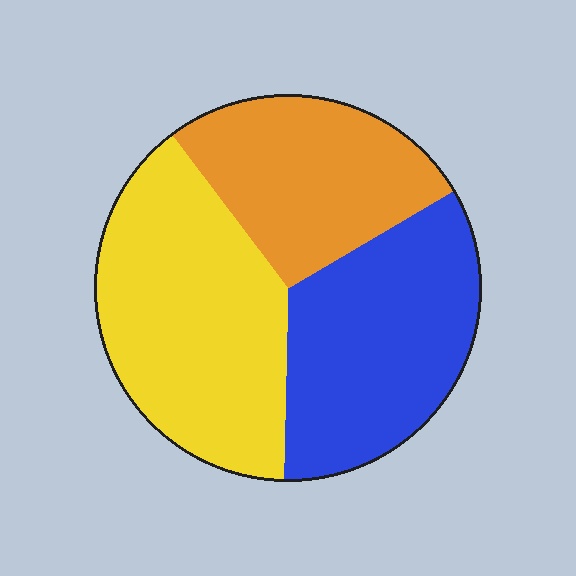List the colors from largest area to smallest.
From largest to smallest: yellow, blue, orange.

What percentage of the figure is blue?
Blue covers around 35% of the figure.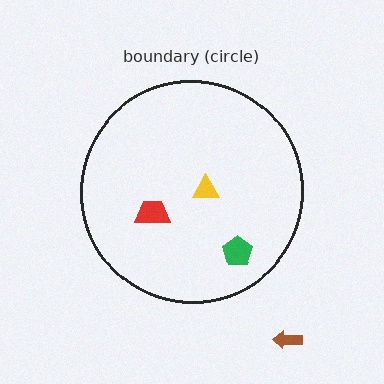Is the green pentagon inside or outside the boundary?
Inside.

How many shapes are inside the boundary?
3 inside, 1 outside.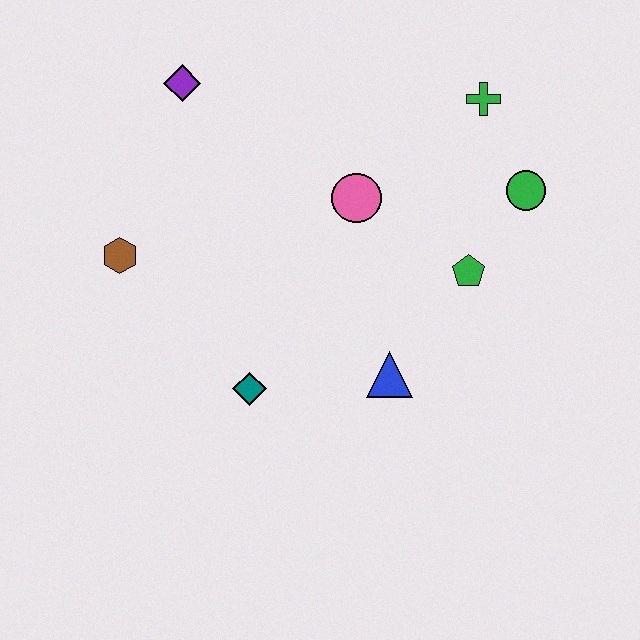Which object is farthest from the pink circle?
The brown hexagon is farthest from the pink circle.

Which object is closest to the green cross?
The green circle is closest to the green cross.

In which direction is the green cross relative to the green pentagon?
The green cross is above the green pentagon.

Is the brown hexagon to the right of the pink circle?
No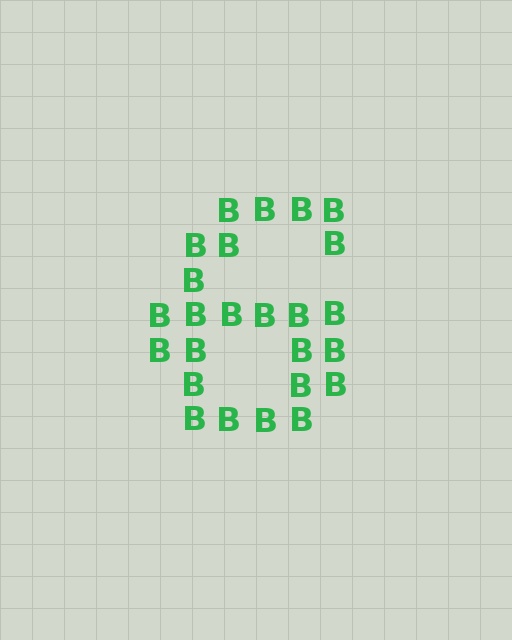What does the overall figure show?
The overall figure shows the digit 6.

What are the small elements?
The small elements are letter B's.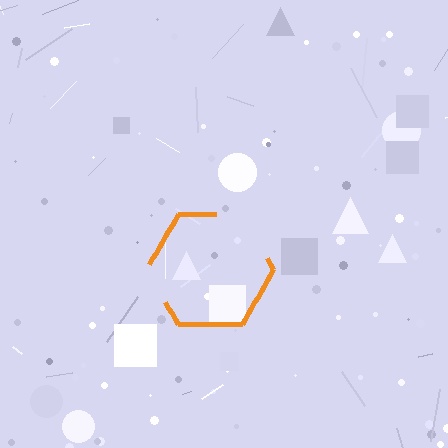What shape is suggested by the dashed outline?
The dashed outline suggests a hexagon.